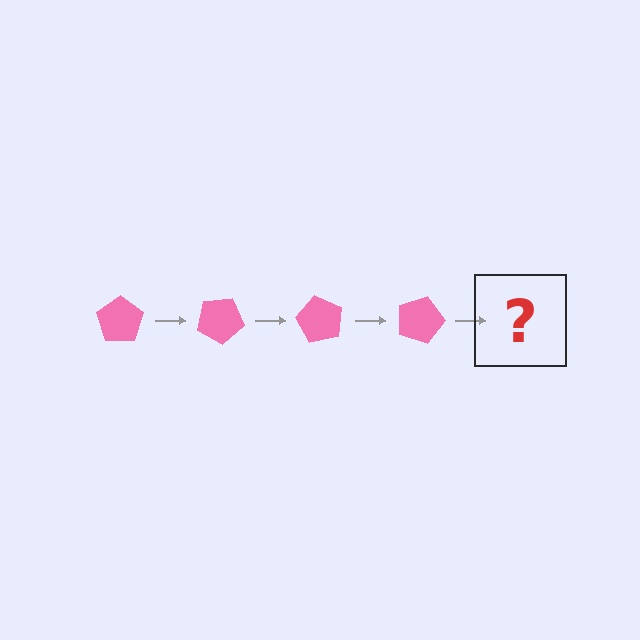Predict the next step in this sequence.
The next step is a pink pentagon rotated 120 degrees.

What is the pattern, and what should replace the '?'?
The pattern is that the pentagon rotates 30 degrees each step. The '?' should be a pink pentagon rotated 120 degrees.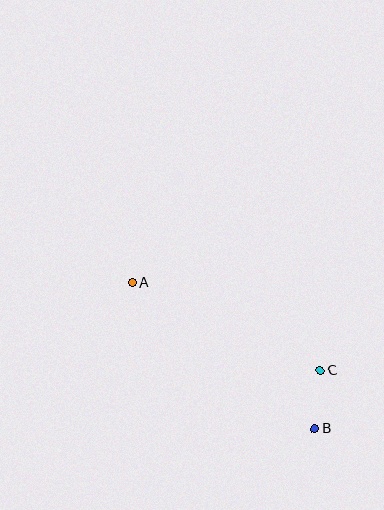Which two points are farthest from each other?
Points A and B are farthest from each other.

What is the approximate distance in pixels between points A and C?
The distance between A and C is approximately 208 pixels.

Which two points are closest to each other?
Points B and C are closest to each other.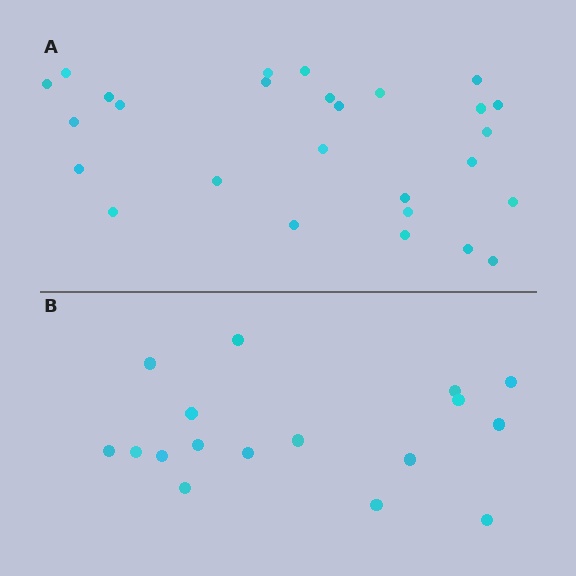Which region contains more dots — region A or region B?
Region A (the top region) has more dots.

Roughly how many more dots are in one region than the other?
Region A has roughly 10 or so more dots than region B.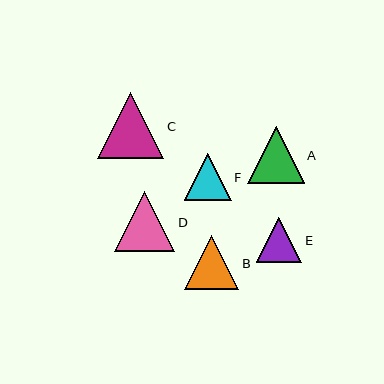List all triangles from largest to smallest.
From largest to smallest: C, D, A, B, F, E.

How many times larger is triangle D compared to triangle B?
Triangle D is approximately 1.1 times the size of triangle B.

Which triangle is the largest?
Triangle C is the largest with a size of approximately 66 pixels.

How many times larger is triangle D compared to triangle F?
Triangle D is approximately 1.3 times the size of triangle F.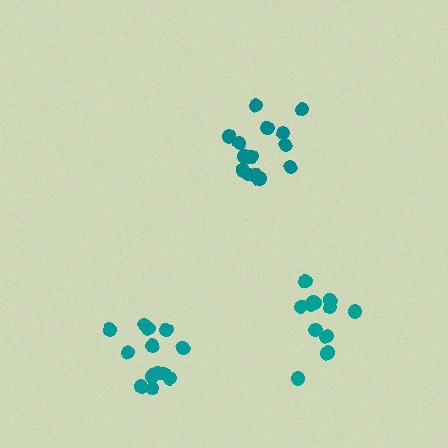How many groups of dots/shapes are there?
There are 3 groups.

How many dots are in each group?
Group 1: 13 dots, Group 2: 11 dots, Group 3: 15 dots (39 total).